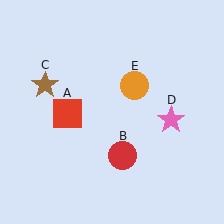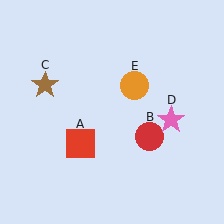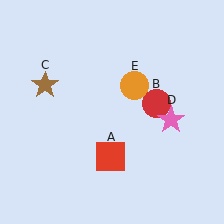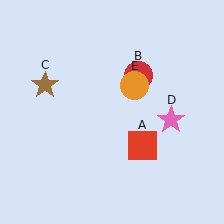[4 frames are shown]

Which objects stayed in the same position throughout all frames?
Brown star (object C) and pink star (object D) and orange circle (object E) remained stationary.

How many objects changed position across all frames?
2 objects changed position: red square (object A), red circle (object B).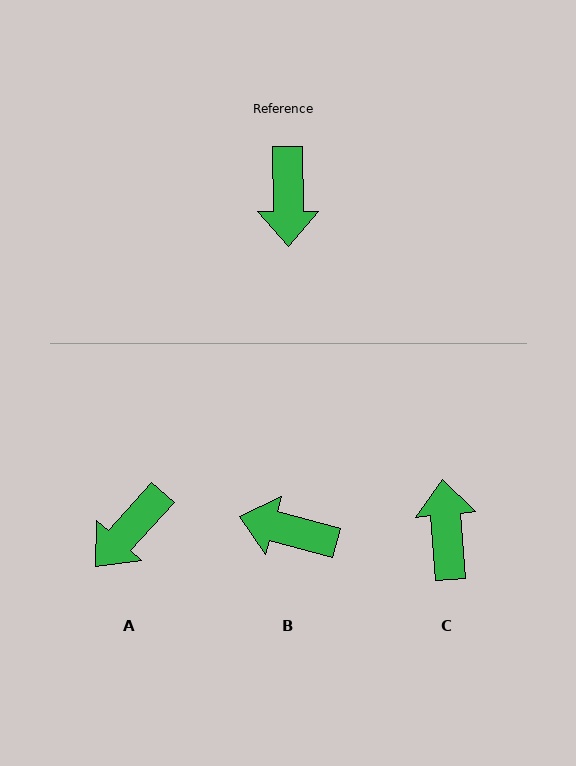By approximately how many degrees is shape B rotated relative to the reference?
Approximately 106 degrees clockwise.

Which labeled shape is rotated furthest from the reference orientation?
C, about 176 degrees away.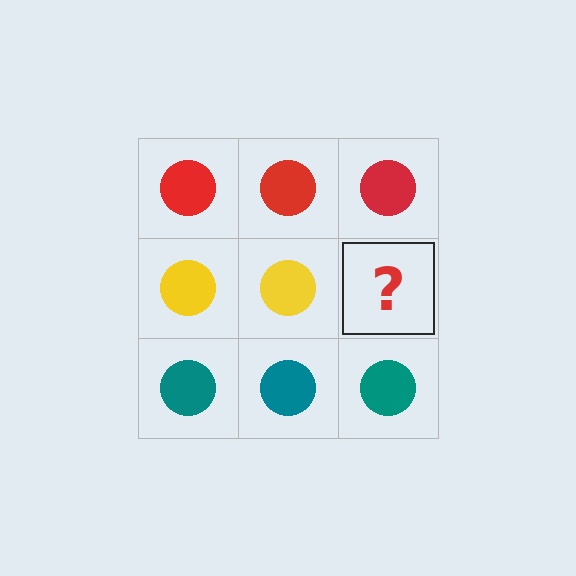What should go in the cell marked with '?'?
The missing cell should contain a yellow circle.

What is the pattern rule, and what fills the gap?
The rule is that each row has a consistent color. The gap should be filled with a yellow circle.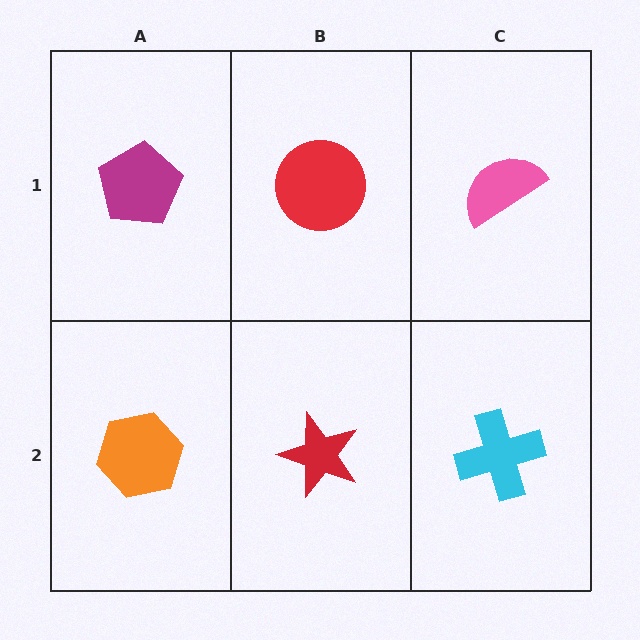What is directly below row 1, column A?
An orange hexagon.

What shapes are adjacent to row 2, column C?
A pink semicircle (row 1, column C), a red star (row 2, column B).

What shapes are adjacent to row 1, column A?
An orange hexagon (row 2, column A), a red circle (row 1, column B).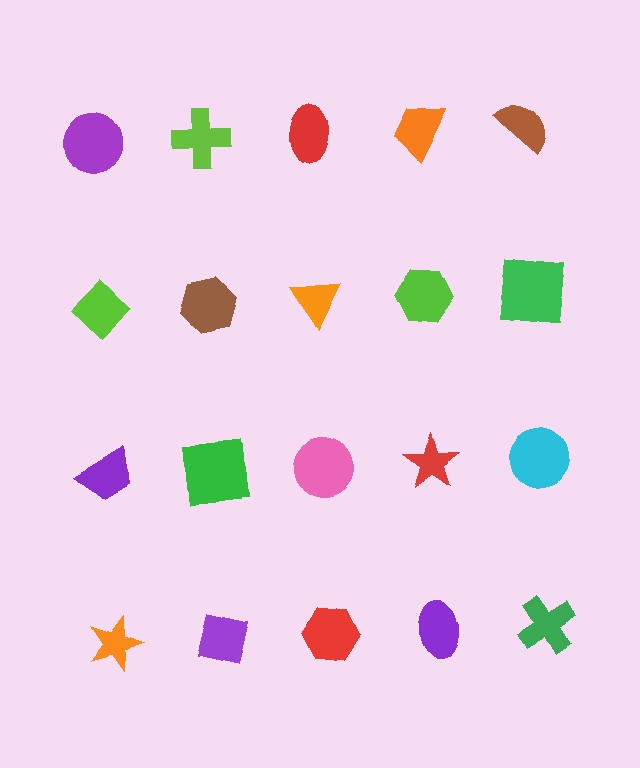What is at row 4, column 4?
A purple ellipse.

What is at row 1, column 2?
A lime cross.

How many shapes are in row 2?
5 shapes.